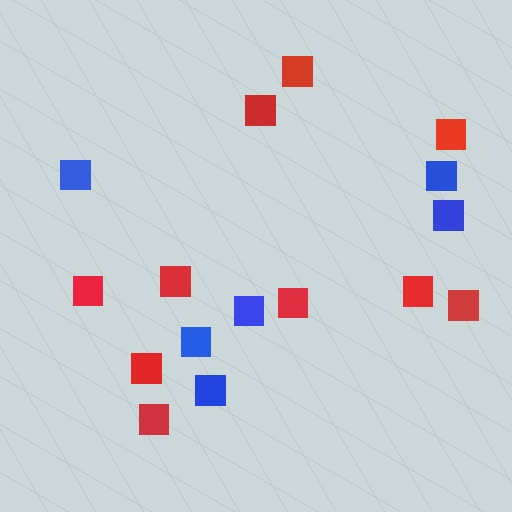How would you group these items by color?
There are 2 groups: one group of red squares (10) and one group of blue squares (6).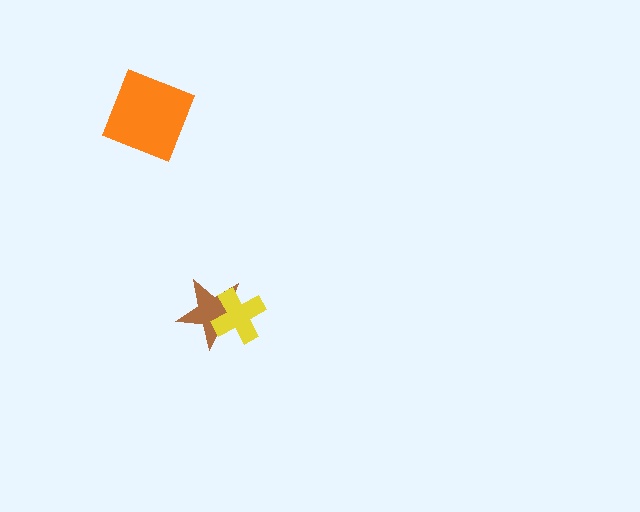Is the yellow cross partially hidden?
No, no other shape covers it.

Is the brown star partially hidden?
Yes, it is partially covered by another shape.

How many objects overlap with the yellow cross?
1 object overlaps with the yellow cross.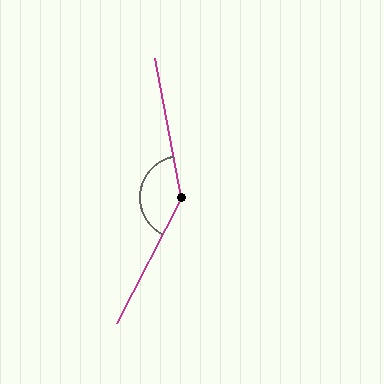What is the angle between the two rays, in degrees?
Approximately 142 degrees.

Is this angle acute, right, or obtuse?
It is obtuse.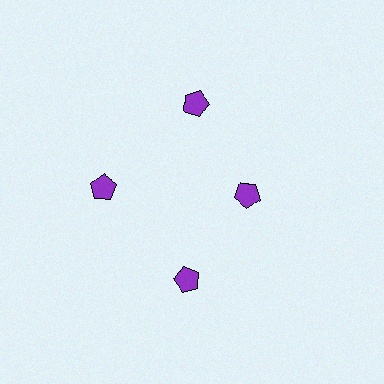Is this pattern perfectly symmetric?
No. The 4 purple pentagons are arranged in a ring, but one element near the 3 o'clock position is pulled inward toward the center, breaking the 4-fold rotational symmetry.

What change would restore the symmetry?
The symmetry would be restored by moving it outward, back onto the ring so that all 4 pentagons sit at equal angles and equal distance from the center.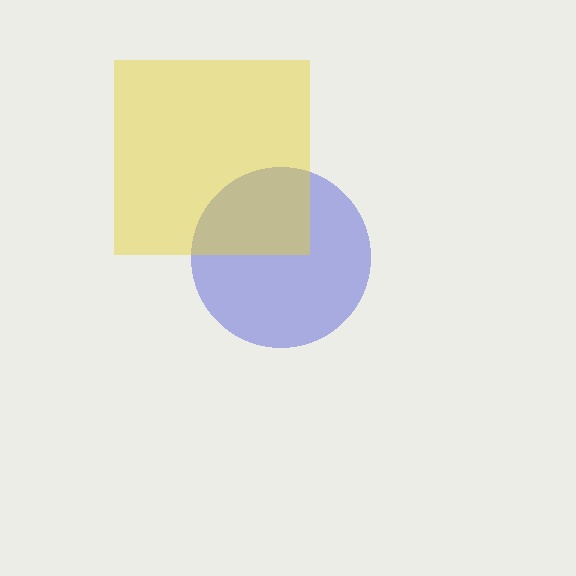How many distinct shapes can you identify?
There are 2 distinct shapes: a blue circle, a yellow square.